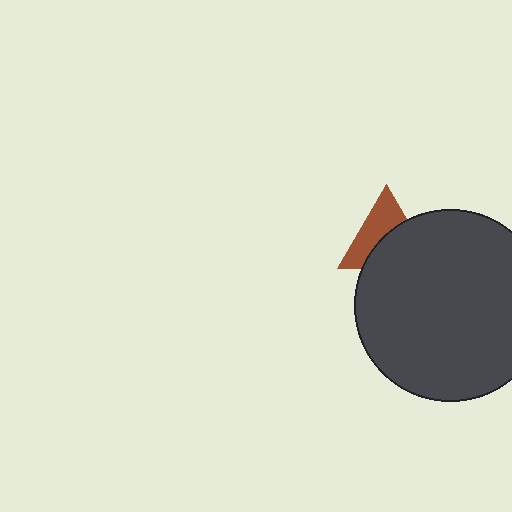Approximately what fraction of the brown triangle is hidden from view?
Roughly 51% of the brown triangle is hidden behind the dark gray circle.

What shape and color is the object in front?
The object in front is a dark gray circle.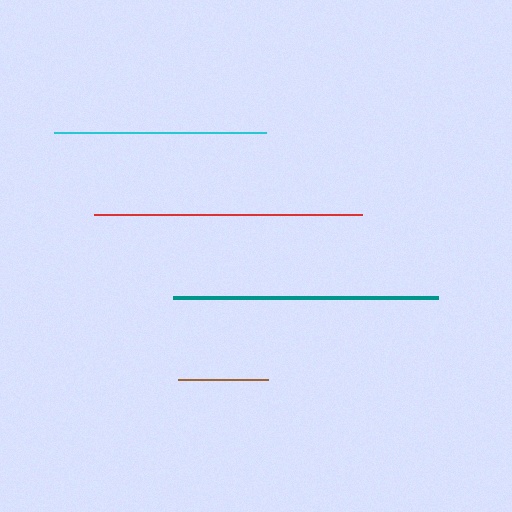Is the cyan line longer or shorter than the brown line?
The cyan line is longer than the brown line.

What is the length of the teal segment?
The teal segment is approximately 265 pixels long.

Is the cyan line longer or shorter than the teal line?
The teal line is longer than the cyan line.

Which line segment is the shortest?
The brown line is the shortest at approximately 91 pixels.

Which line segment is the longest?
The red line is the longest at approximately 268 pixels.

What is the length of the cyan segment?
The cyan segment is approximately 212 pixels long.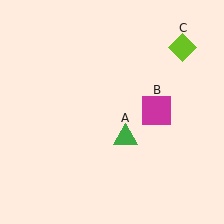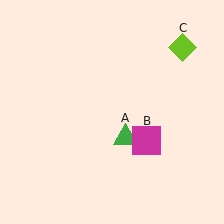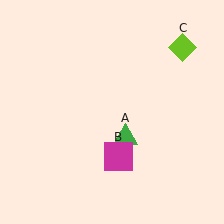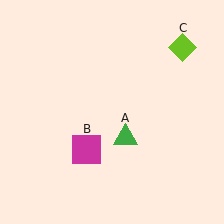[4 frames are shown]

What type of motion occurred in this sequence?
The magenta square (object B) rotated clockwise around the center of the scene.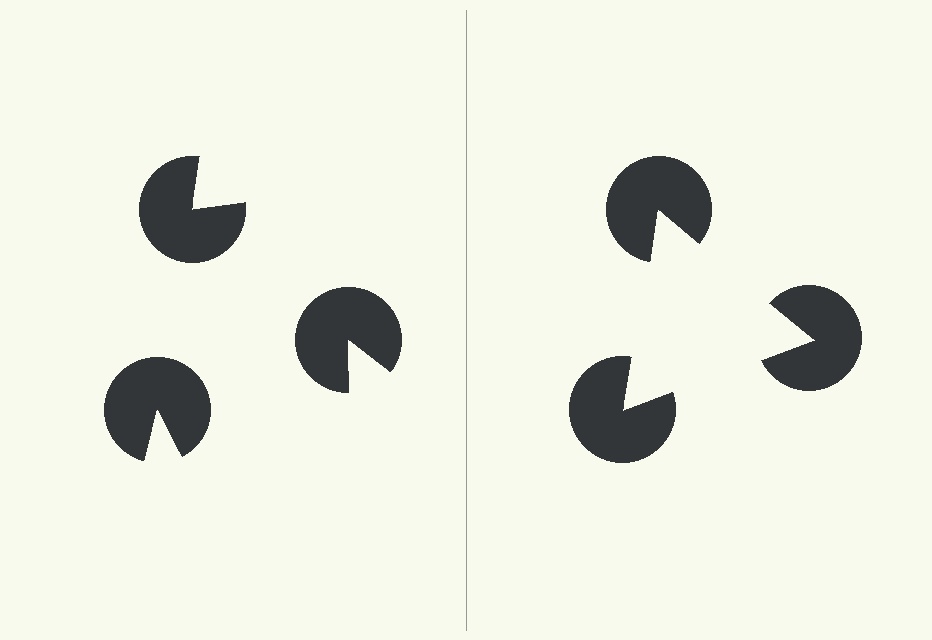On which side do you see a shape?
An illusory triangle appears on the right side. On the left side the wedge cuts are rotated, so no coherent shape forms.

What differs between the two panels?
The pac-man discs are positioned identically on both sides; only the wedge orientations differ. On the right they align to a triangle; on the left they are misaligned.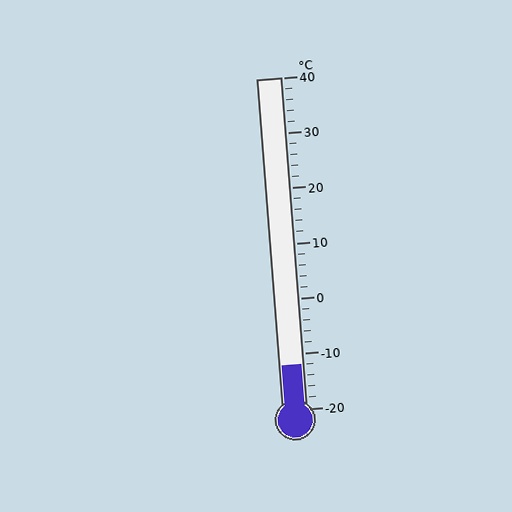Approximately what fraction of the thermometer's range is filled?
The thermometer is filled to approximately 15% of its range.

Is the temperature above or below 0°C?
The temperature is below 0°C.